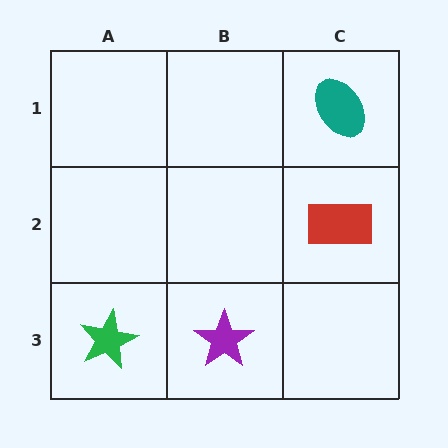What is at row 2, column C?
A red rectangle.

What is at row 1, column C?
A teal ellipse.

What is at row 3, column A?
A green star.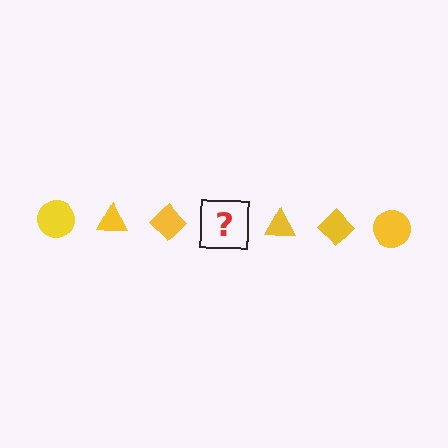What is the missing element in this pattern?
The missing element is a yellow circle.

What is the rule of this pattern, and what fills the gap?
The rule is that the pattern cycles through circle, triangle, diamond shapes in yellow. The gap should be filled with a yellow circle.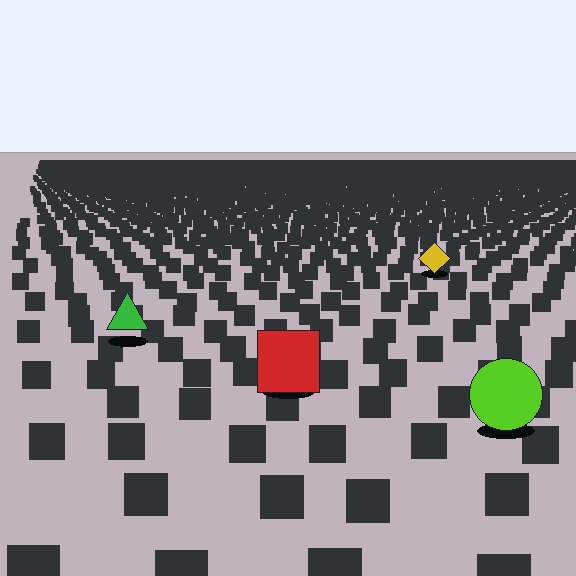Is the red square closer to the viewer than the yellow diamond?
Yes. The red square is closer — you can tell from the texture gradient: the ground texture is coarser near it.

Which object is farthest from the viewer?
The yellow diamond is farthest from the viewer. It appears smaller and the ground texture around it is denser.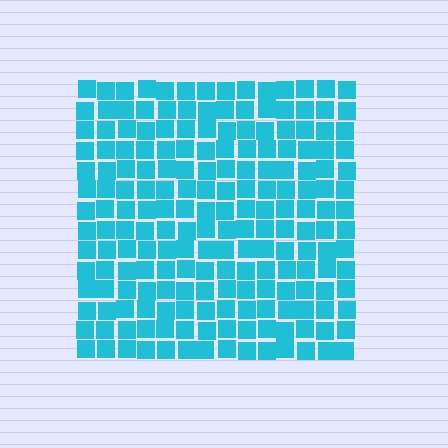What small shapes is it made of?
It is made of small squares.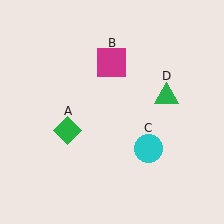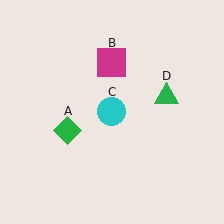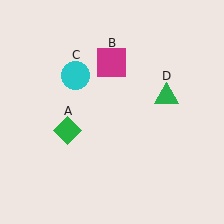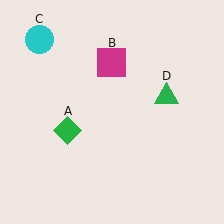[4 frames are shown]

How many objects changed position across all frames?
1 object changed position: cyan circle (object C).